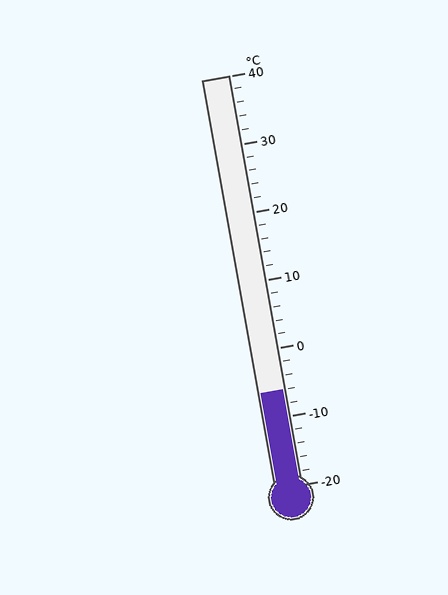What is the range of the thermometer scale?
The thermometer scale ranges from -20°C to 40°C.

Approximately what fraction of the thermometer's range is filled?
The thermometer is filled to approximately 25% of its range.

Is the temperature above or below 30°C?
The temperature is below 30°C.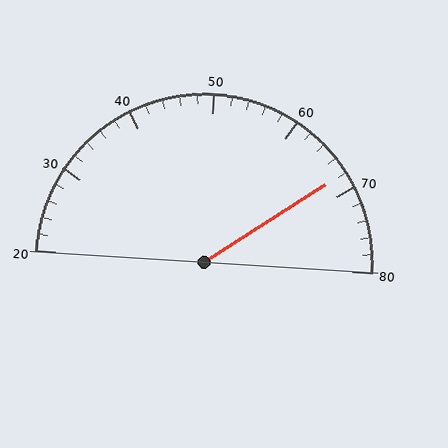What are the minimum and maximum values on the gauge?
The gauge ranges from 20 to 80.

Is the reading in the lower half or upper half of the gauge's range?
The reading is in the upper half of the range (20 to 80).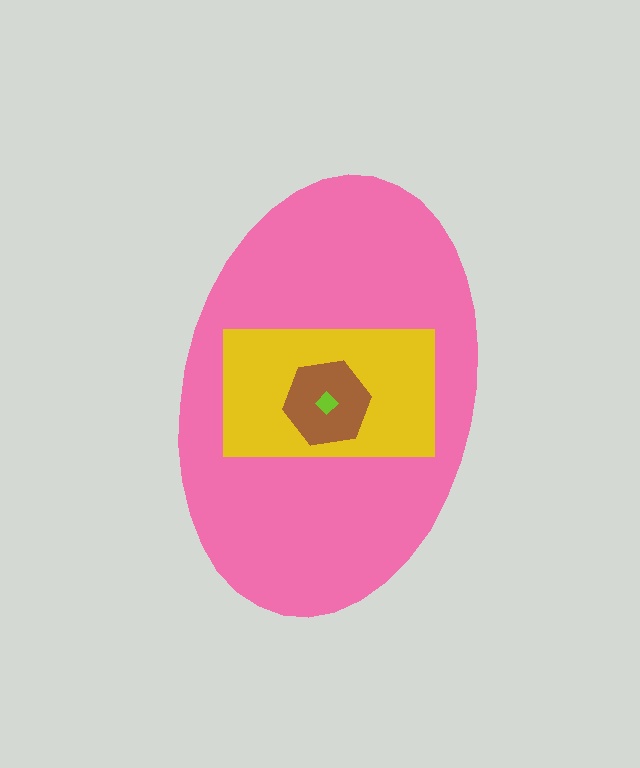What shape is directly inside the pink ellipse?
The yellow rectangle.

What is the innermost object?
The lime diamond.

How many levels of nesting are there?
4.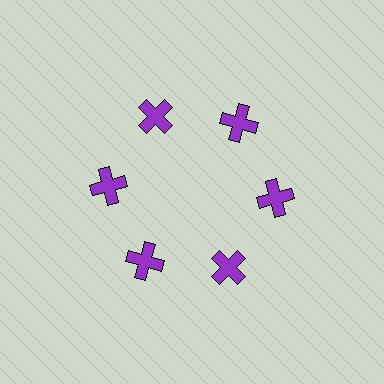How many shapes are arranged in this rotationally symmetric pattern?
There are 6 shapes, arranged in 6 groups of 1.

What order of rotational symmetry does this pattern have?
This pattern has 6-fold rotational symmetry.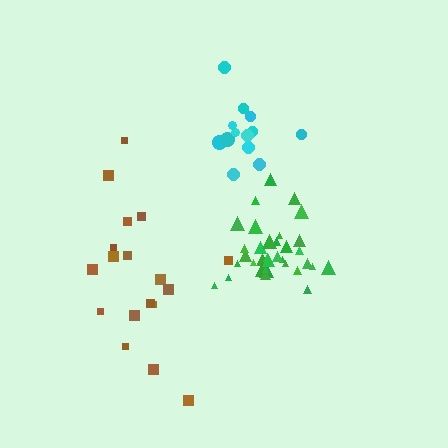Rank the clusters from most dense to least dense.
green, cyan, brown.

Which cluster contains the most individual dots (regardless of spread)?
Green (34).